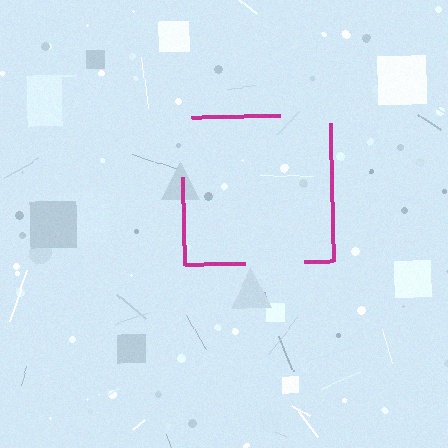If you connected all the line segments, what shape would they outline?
They would outline a square.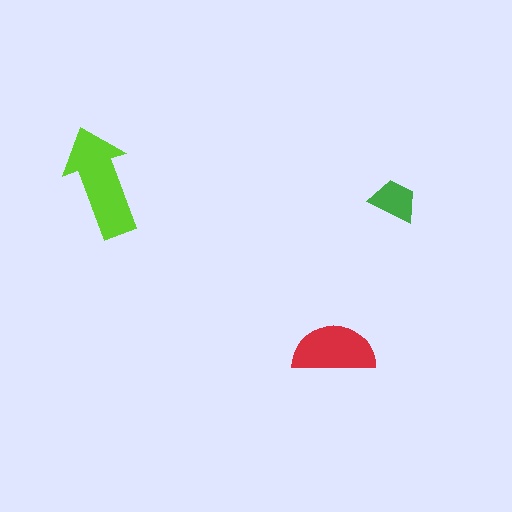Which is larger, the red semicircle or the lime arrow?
The lime arrow.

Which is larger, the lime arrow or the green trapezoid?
The lime arrow.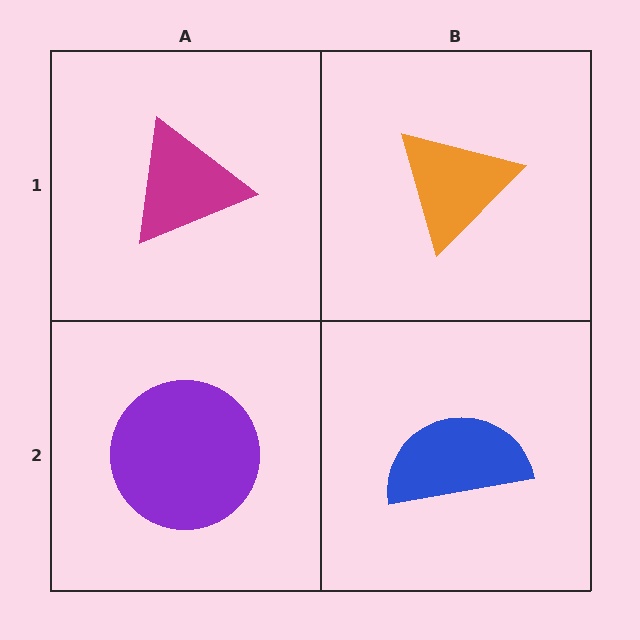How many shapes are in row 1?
2 shapes.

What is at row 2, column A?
A purple circle.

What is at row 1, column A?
A magenta triangle.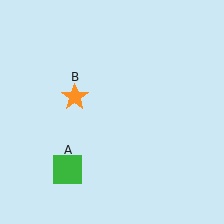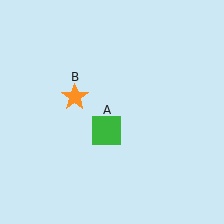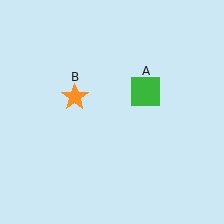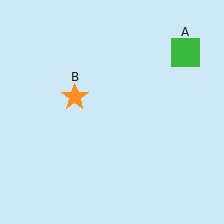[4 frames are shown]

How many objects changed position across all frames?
1 object changed position: green square (object A).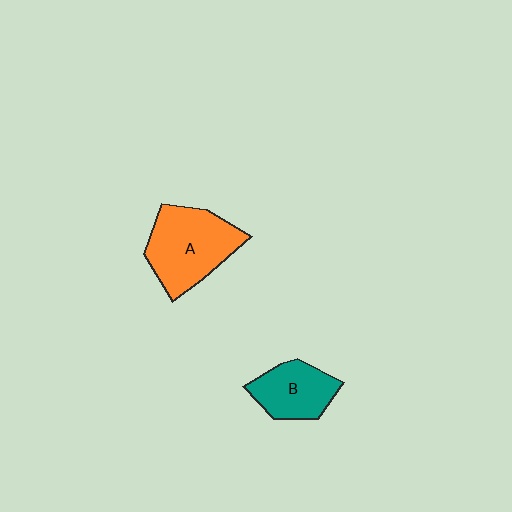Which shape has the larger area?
Shape A (orange).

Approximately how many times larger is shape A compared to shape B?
Approximately 1.5 times.